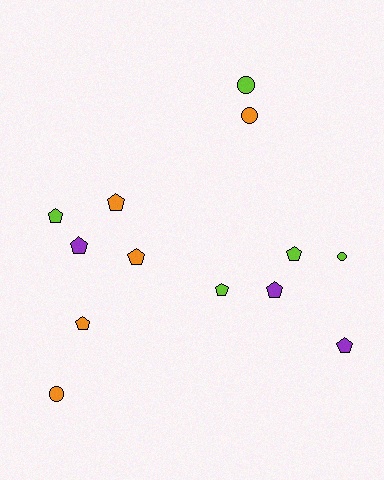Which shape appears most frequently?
Pentagon, with 9 objects.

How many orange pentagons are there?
There are 3 orange pentagons.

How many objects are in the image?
There are 13 objects.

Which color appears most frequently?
Lime, with 5 objects.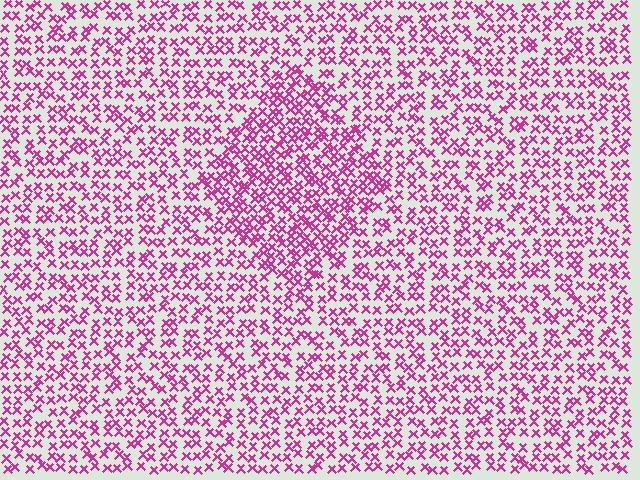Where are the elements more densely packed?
The elements are more densely packed inside the diamond boundary.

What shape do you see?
I see a diamond.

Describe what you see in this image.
The image contains small magenta elements arranged at two different densities. A diamond-shaped region is visible where the elements are more densely packed than the surrounding area.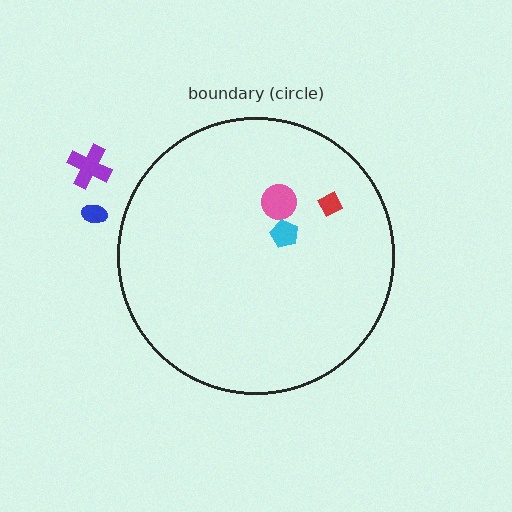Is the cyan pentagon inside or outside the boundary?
Inside.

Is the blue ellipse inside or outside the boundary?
Outside.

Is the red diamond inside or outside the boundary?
Inside.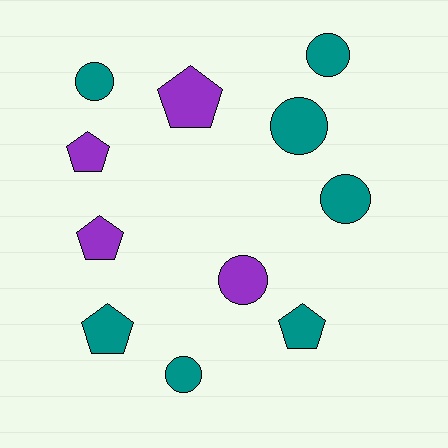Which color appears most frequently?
Teal, with 7 objects.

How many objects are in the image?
There are 11 objects.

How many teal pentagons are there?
There are 2 teal pentagons.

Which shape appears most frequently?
Circle, with 6 objects.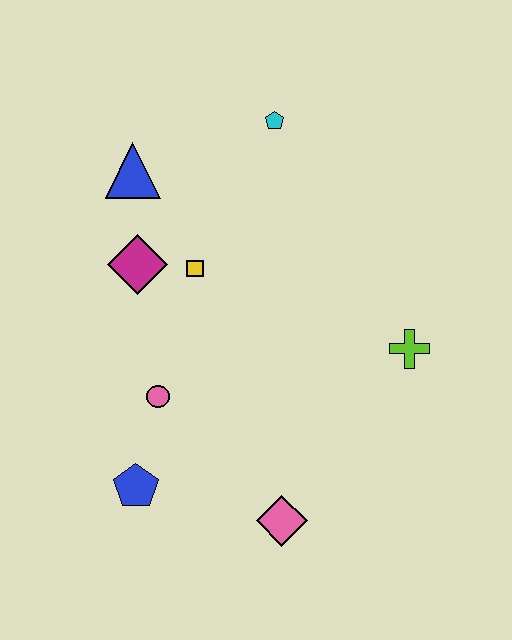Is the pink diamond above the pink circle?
No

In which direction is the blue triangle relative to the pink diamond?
The blue triangle is above the pink diamond.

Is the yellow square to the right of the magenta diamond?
Yes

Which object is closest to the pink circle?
The blue pentagon is closest to the pink circle.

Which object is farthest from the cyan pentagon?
The pink diamond is farthest from the cyan pentagon.